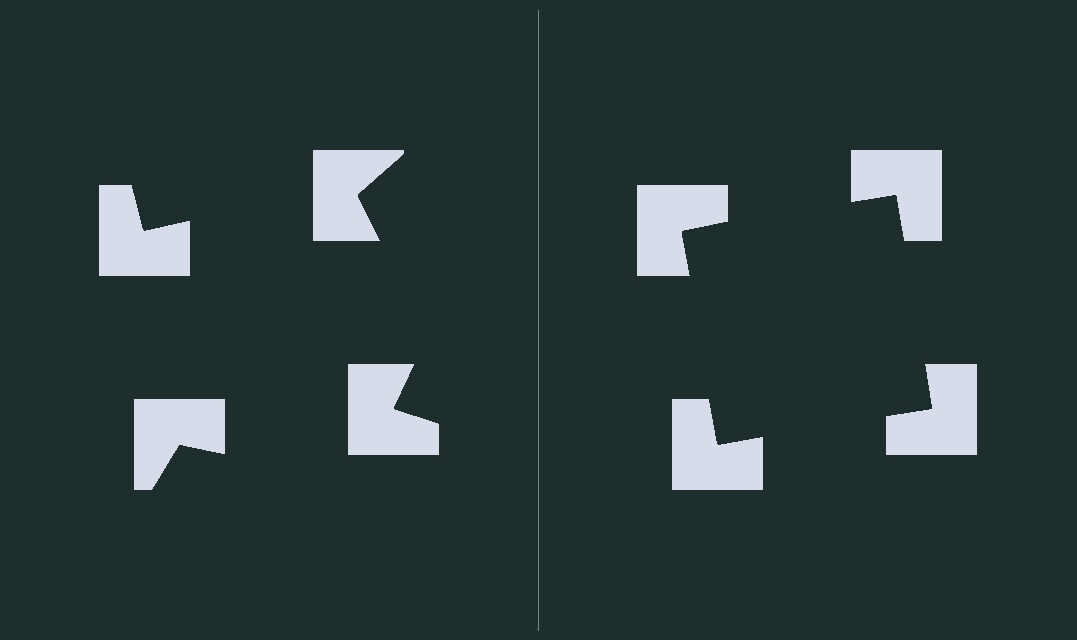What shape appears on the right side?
An illusory square.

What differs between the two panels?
The notched squares are positioned identically on both sides; only the wedge orientations differ. On the right they align to a square; on the left they are misaligned.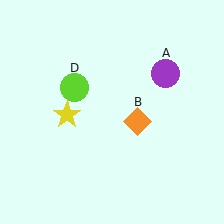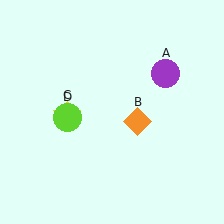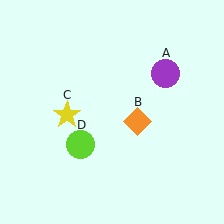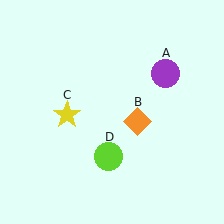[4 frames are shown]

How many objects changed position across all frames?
1 object changed position: lime circle (object D).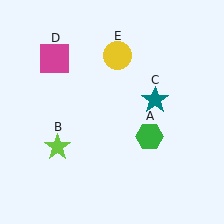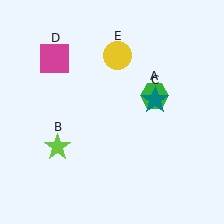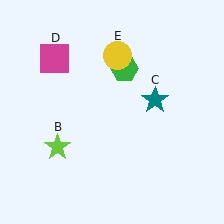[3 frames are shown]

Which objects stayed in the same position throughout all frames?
Lime star (object B) and teal star (object C) and magenta square (object D) and yellow circle (object E) remained stationary.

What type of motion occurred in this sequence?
The green hexagon (object A) rotated counterclockwise around the center of the scene.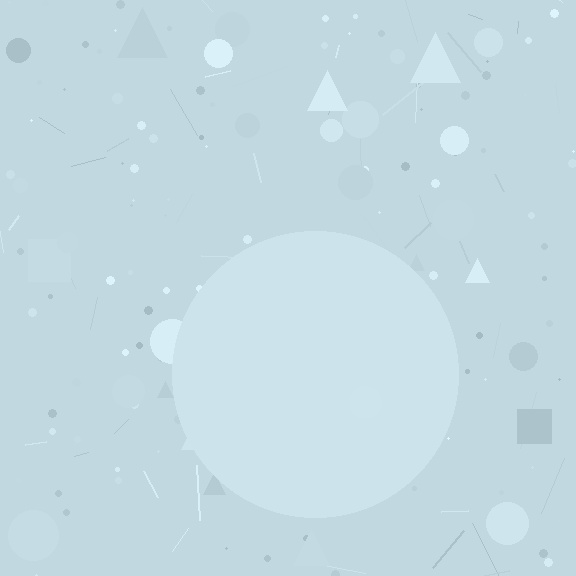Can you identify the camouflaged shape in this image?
The camouflaged shape is a circle.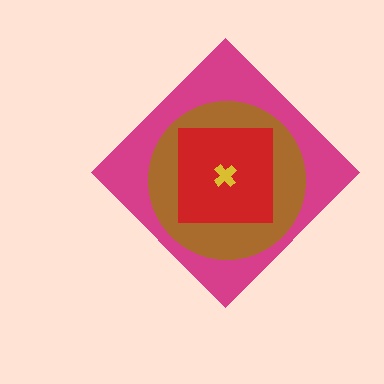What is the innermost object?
The yellow cross.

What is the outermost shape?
The magenta diamond.